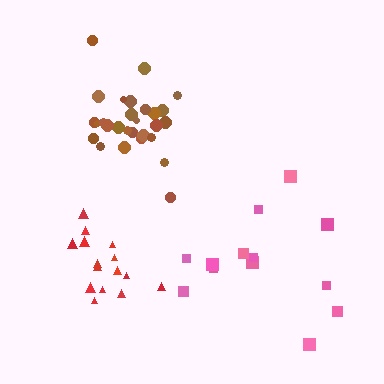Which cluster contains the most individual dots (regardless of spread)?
Brown (28).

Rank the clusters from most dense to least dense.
brown, red, pink.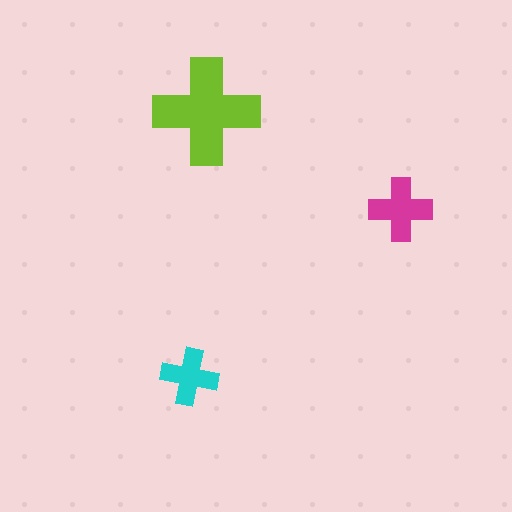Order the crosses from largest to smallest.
the lime one, the magenta one, the cyan one.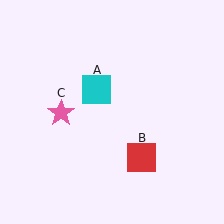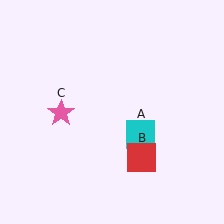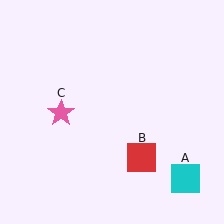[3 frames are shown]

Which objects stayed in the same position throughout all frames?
Red square (object B) and pink star (object C) remained stationary.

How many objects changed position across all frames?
1 object changed position: cyan square (object A).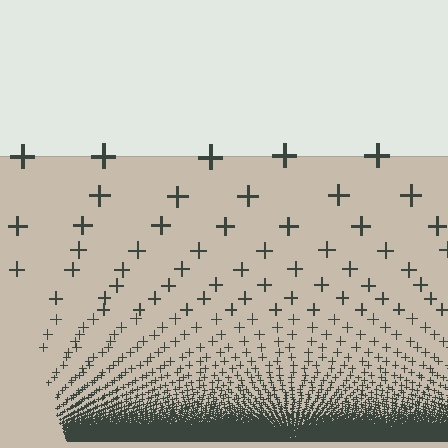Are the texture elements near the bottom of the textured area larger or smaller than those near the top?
Smaller. The gradient is inverted — elements near the bottom are smaller and denser.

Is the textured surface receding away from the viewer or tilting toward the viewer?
The surface appears to tilt toward the viewer. Texture elements get larger and sparser toward the top.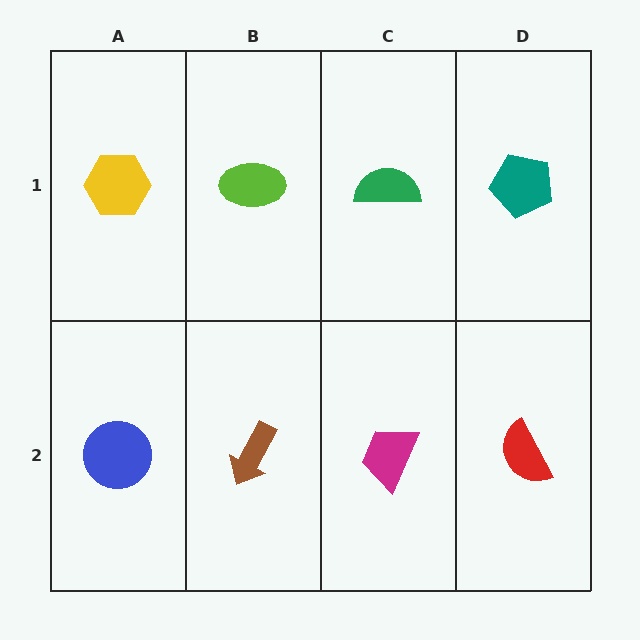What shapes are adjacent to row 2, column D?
A teal pentagon (row 1, column D), a magenta trapezoid (row 2, column C).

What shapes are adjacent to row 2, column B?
A lime ellipse (row 1, column B), a blue circle (row 2, column A), a magenta trapezoid (row 2, column C).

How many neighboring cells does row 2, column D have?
2.